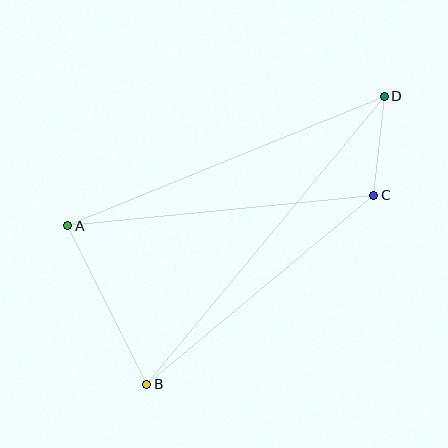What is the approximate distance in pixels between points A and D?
The distance between A and D is approximately 342 pixels.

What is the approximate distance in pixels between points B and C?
The distance between B and C is approximately 295 pixels.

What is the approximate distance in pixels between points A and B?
The distance between A and B is approximately 177 pixels.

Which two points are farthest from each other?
Points B and D are farthest from each other.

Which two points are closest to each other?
Points C and D are closest to each other.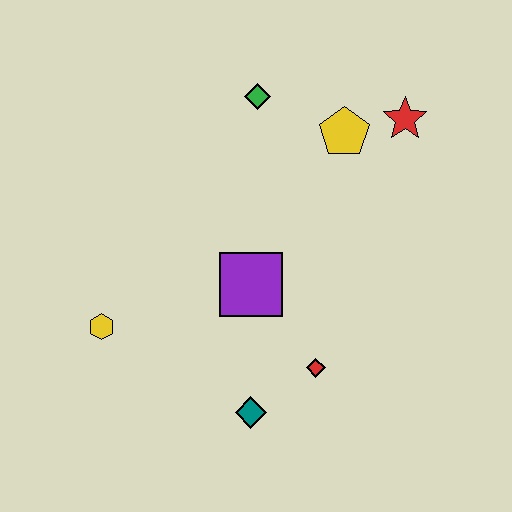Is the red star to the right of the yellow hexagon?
Yes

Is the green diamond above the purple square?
Yes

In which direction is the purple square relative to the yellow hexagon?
The purple square is to the right of the yellow hexagon.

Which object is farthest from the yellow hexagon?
The red star is farthest from the yellow hexagon.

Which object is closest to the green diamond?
The yellow pentagon is closest to the green diamond.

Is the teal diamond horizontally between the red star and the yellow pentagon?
No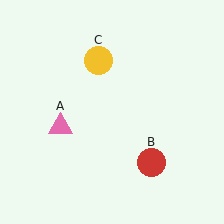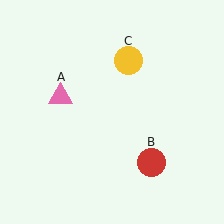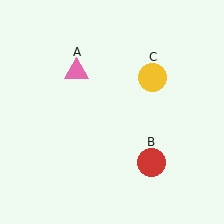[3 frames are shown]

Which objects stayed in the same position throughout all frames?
Red circle (object B) remained stationary.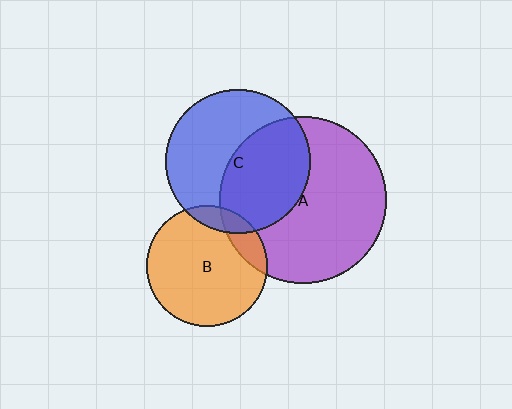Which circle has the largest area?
Circle A (purple).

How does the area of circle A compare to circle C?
Approximately 1.3 times.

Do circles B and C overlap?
Yes.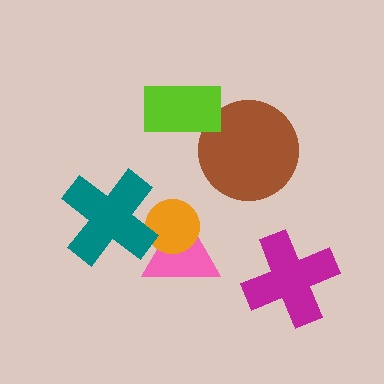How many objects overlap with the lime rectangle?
1 object overlaps with the lime rectangle.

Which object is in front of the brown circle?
The lime rectangle is in front of the brown circle.